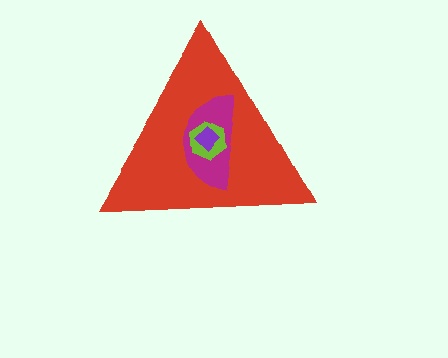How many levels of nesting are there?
4.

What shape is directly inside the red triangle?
The magenta semicircle.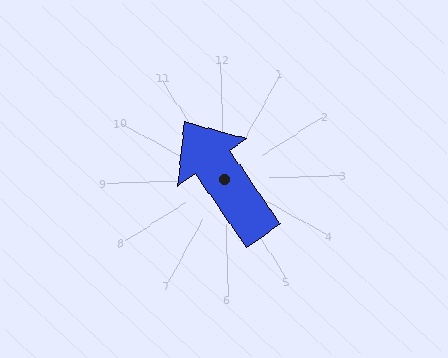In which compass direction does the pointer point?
Northwest.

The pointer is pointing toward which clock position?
Roughly 11 o'clock.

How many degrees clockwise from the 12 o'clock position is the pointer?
Approximately 327 degrees.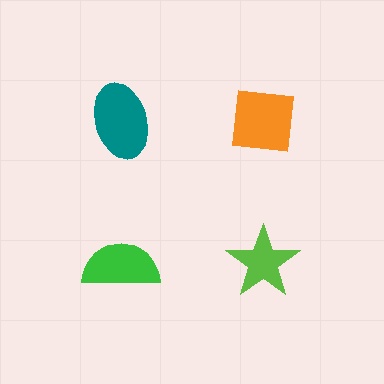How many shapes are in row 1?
2 shapes.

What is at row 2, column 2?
A lime star.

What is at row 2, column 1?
A green semicircle.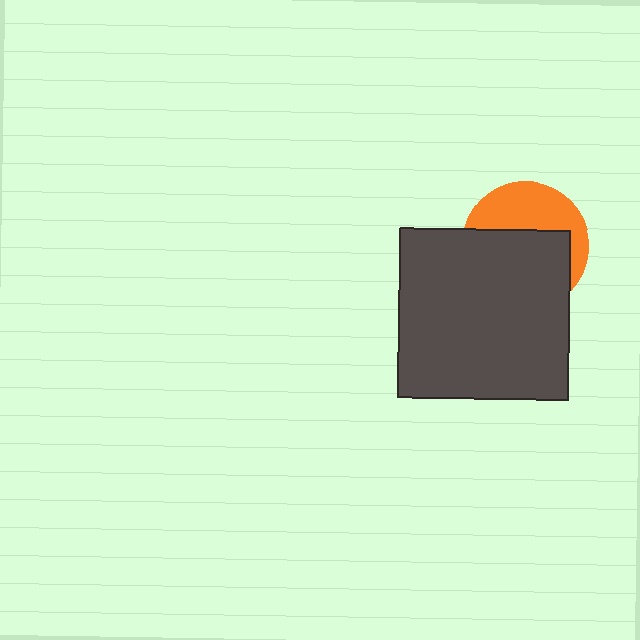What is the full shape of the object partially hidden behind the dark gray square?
The partially hidden object is an orange circle.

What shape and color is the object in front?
The object in front is a dark gray square.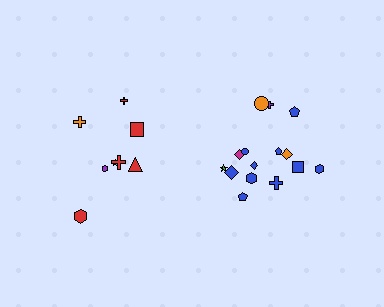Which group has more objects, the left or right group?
The right group.